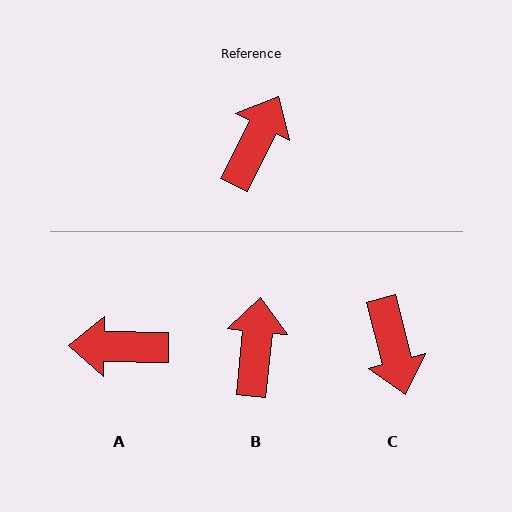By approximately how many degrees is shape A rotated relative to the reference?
Approximately 115 degrees counter-clockwise.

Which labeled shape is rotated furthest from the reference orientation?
C, about 139 degrees away.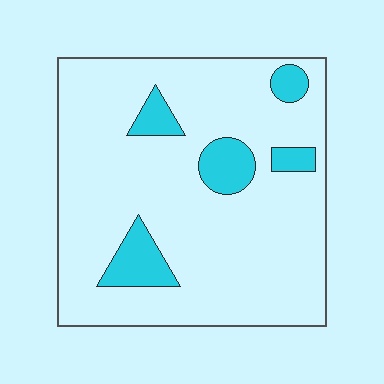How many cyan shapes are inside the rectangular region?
5.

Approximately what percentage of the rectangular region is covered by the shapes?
Approximately 15%.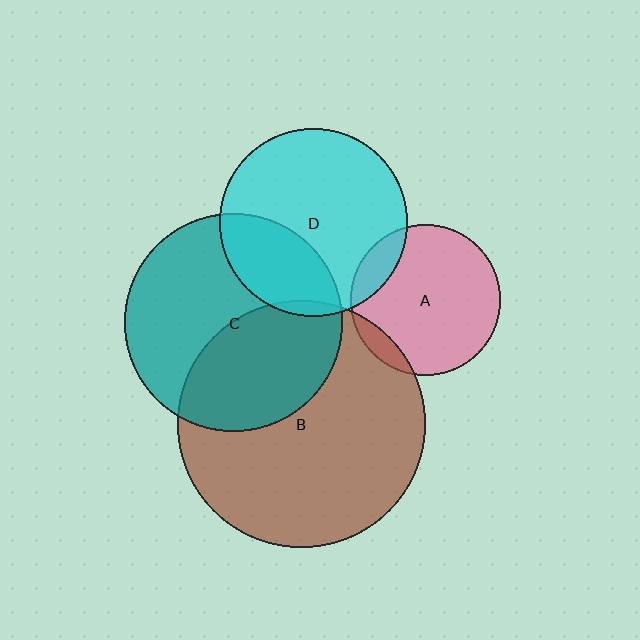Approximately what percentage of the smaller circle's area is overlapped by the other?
Approximately 10%.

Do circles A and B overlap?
Yes.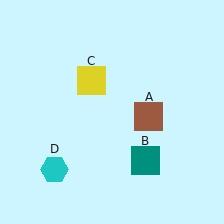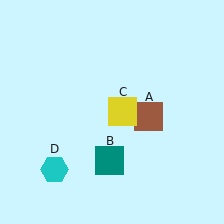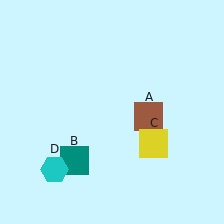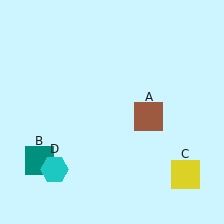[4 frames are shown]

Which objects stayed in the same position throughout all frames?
Brown square (object A) and cyan hexagon (object D) remained stationary.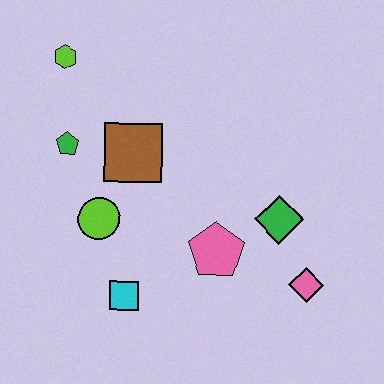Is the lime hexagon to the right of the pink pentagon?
No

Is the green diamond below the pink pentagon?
No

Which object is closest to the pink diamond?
The green diamond is closest to the pink diamond.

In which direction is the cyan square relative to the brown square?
The cyan square is below the brown square.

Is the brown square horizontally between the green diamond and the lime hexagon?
Yes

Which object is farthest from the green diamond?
The lime hexagon is farthest from the green diamond.